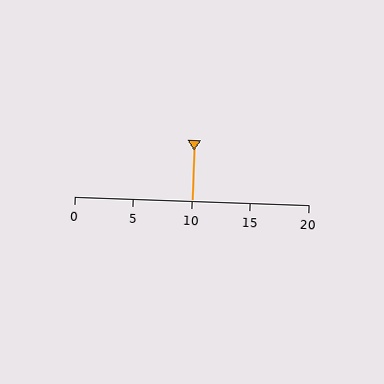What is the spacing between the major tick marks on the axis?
The major ticks are spaced 5 apart.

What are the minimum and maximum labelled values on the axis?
The axis runs from 0 to 20.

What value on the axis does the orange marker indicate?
The marker indicates approximately 10.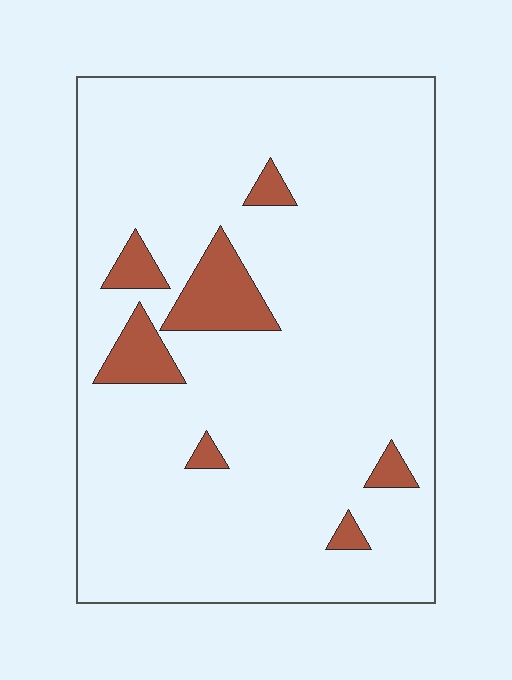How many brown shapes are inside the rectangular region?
7.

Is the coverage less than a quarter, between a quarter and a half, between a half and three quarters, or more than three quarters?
Less than a quarter.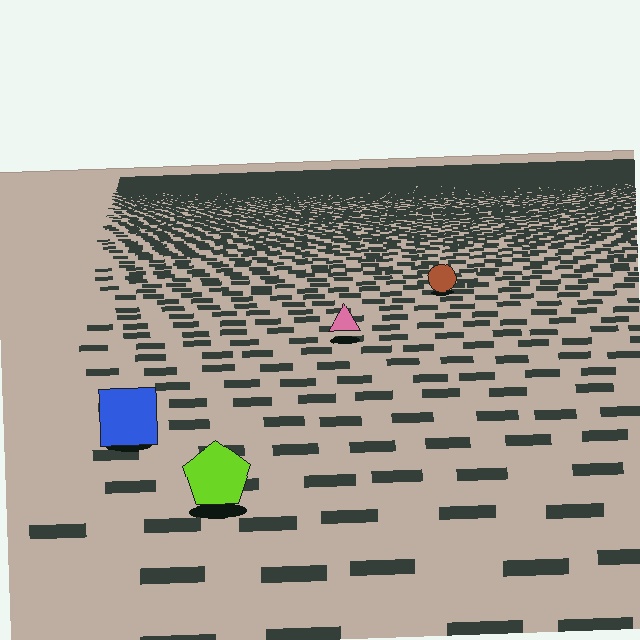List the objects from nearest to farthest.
From nearest to farthest: the lime pentagon, the blue square, the pink triangle, the brown circle.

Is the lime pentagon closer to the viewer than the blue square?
Yes. The lime pentagon is closer — you can tell from the texture gradient: the ground texture is coarser near it.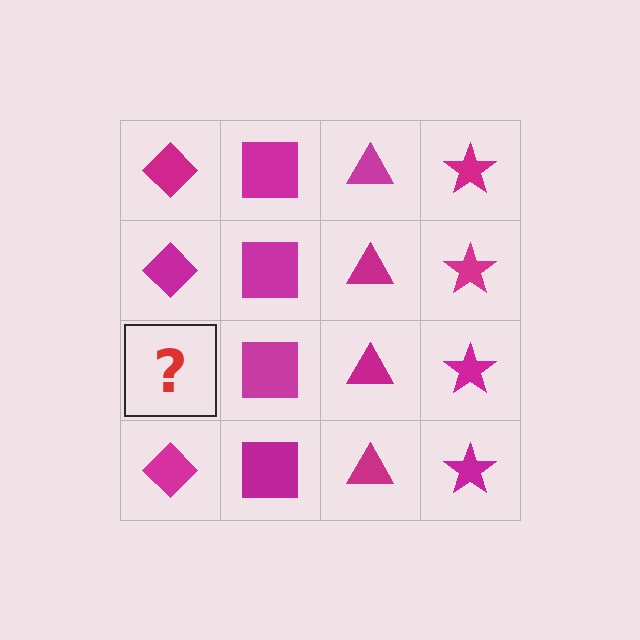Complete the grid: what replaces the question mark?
The question mark should be replaced with a magenta diamond.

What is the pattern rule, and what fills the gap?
The rule is that each column has a consistent shape. The gap should be filled with a magenta diamond.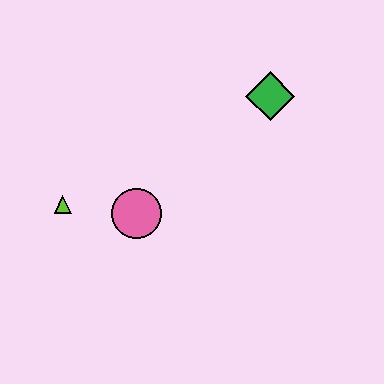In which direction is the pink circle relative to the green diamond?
The pink circle is to the left of the green diamond.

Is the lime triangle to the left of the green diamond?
Yes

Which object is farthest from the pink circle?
The green diamond is farthest from the pink circle.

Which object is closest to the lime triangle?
The pink circle is closest to the lime triangle.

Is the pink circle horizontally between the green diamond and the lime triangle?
Yes